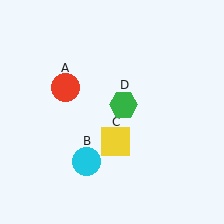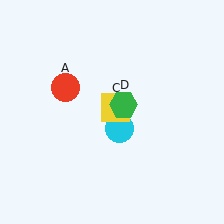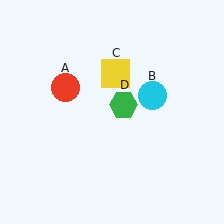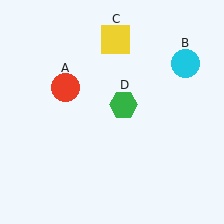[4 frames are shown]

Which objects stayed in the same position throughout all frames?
Red circle (object A) and green hexagon (object D) remained stationary.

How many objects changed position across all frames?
2 objects changed position: cyan circle (object B), yellow square (object C).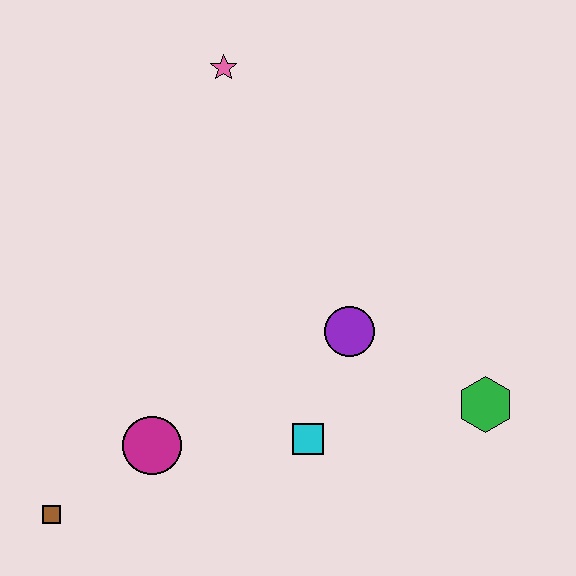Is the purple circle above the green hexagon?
Yes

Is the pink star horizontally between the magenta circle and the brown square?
No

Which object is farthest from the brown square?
The pink star is farthest from the brown square.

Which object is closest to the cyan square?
The purple circle is closest to the cyan square.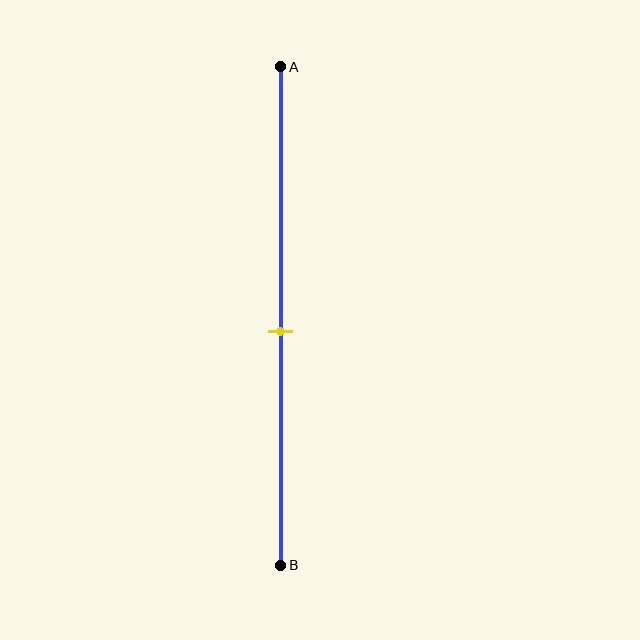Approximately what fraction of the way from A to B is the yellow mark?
The yellow mark is approximately 55% of the way from A to B.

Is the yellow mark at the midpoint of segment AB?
No, the mark is at about 55% from A, not at the 50% midpoint.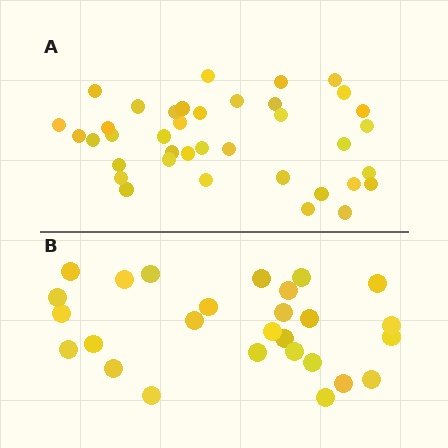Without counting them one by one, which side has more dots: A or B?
Region A (the top region) has more dots.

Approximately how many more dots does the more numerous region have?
Region A has roughly 12 or so more dots than region B.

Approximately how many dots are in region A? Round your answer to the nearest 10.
About 40 dots. (The exact count is 38, which rounds to 40.)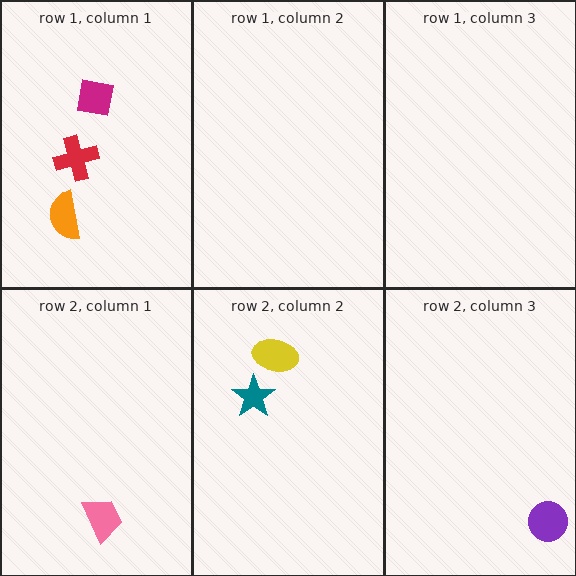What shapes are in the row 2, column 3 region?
The purple circle.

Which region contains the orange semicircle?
The row 1, column 1 region.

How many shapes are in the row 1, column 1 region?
3.